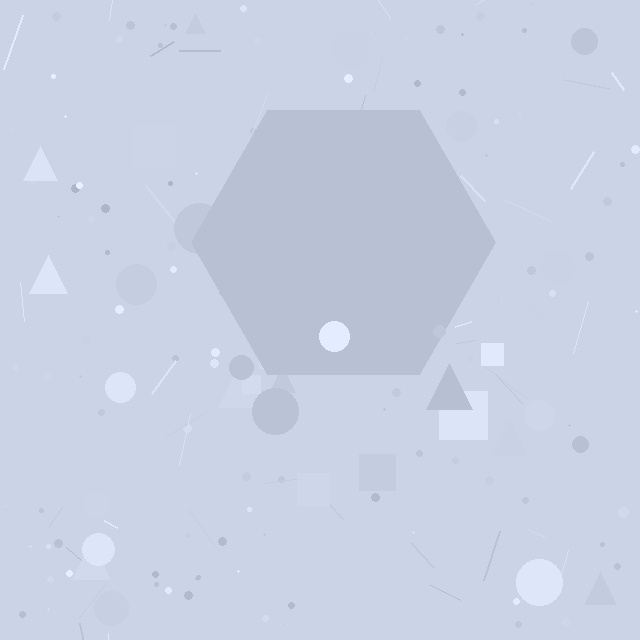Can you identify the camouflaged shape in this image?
The camouflaged shape is a hexagon.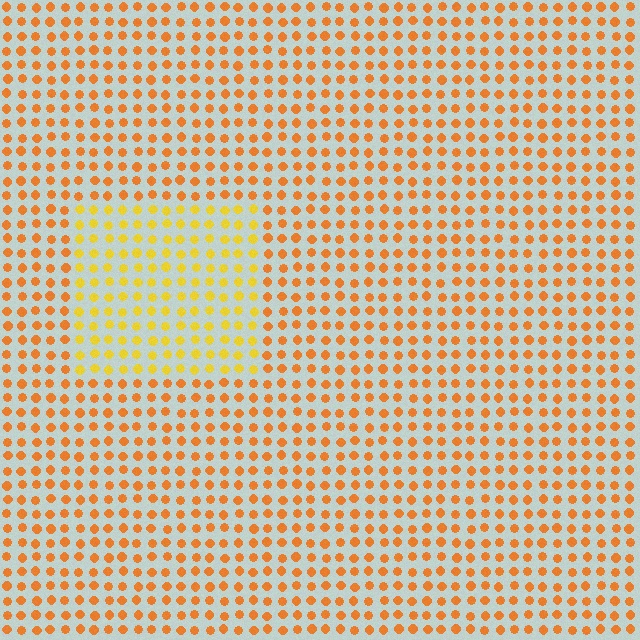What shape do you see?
I see a rectangle.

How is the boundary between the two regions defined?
The boundary is defined purely by a slight shift in hue (about 27 degrees). Spacing, size, and orientation are identical on both sides.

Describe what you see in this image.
The image is filled with small orange elements in a uniform arrangement. A rectangle-shaped region is visible where the elements are tinted to a slightly different hue, forming a subtle color boundary.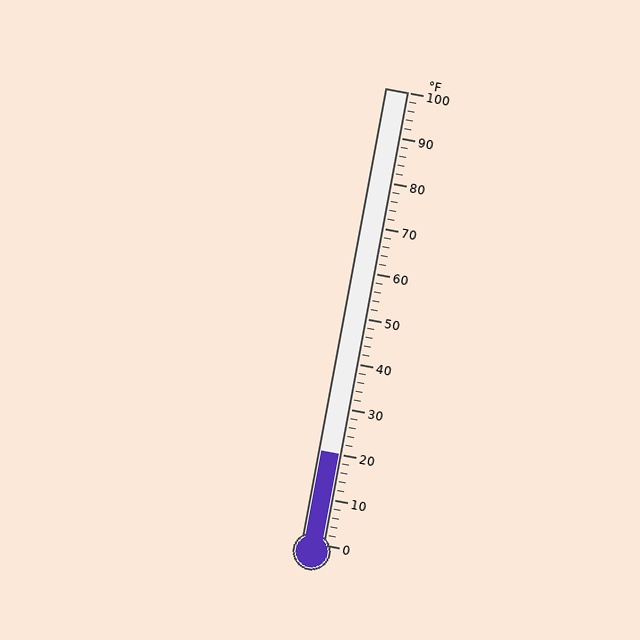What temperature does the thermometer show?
The thermometer shows approximately 20°F.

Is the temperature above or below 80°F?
The temperature is below 80°F.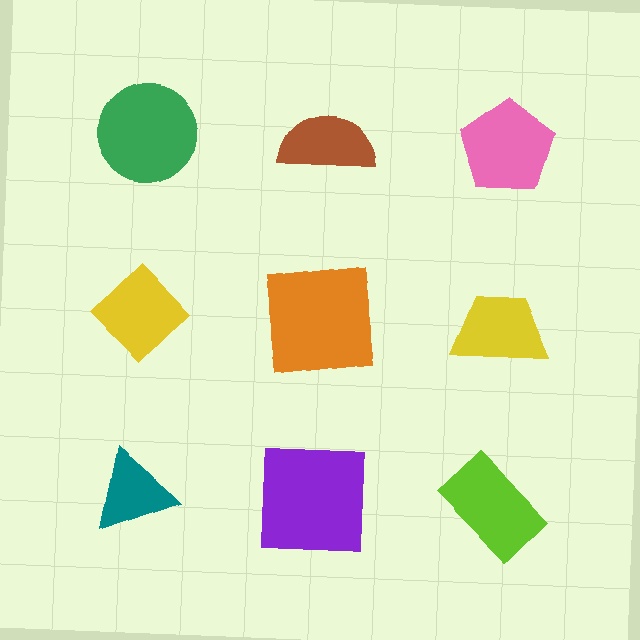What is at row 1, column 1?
A green circle.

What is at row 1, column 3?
A pink pentagon.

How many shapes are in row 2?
3 shapes.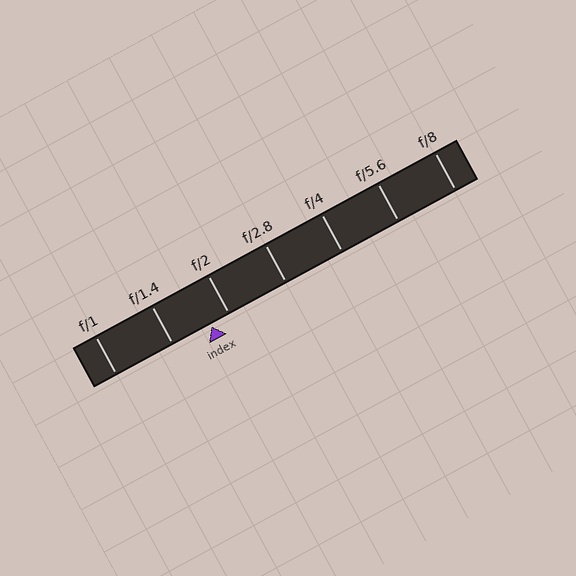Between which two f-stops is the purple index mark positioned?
The index mark is between f/1.4 and f/2.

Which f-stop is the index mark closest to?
The index mark is closest to f/2.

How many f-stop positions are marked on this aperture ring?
There are 7 f-stop positions marked.